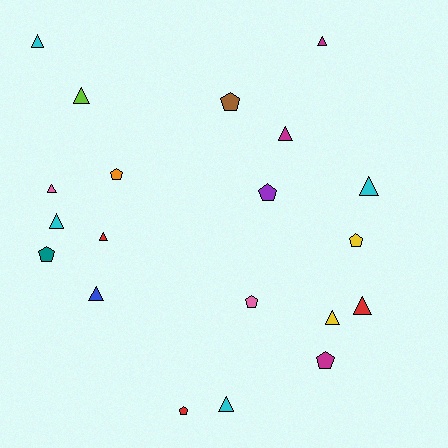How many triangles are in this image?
There are 12 triangles.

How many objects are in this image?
There are 20 objects.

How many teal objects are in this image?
There is 1 teal object.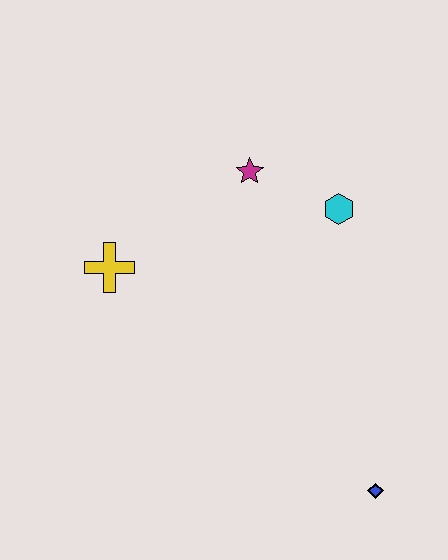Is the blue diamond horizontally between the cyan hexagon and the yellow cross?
No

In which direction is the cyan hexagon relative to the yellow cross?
The cyan hexagon is to the right of the yellow cross.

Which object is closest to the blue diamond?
The cyan hexagon is closest to the blue diamond.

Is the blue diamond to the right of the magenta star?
Yes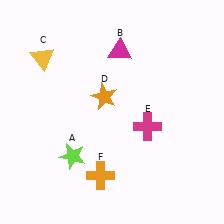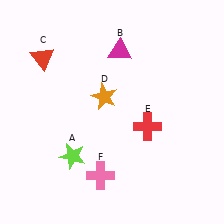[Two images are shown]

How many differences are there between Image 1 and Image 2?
There are 3 differences between the two images.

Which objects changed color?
C changed from yellow to red. E changed from magenta to red. F changed from orange to pink.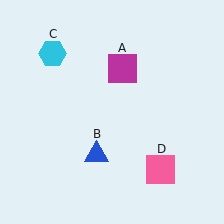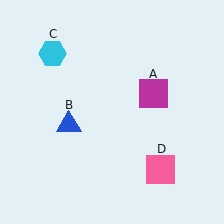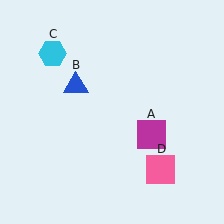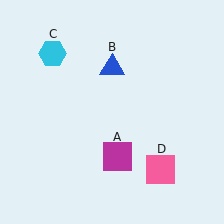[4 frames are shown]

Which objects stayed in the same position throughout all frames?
Cyan hexagon (object C) and pink square (object D) remained stationary.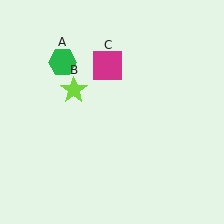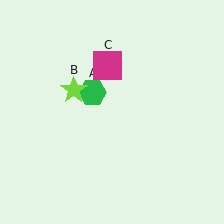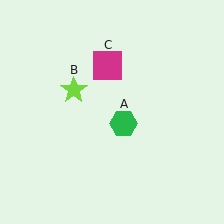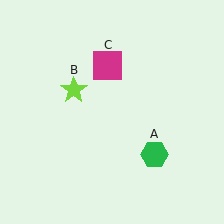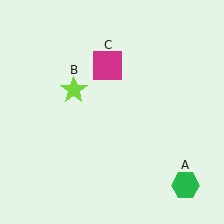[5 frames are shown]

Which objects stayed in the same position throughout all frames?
Lime star (object B) and magenta square (object C) remained stationary.